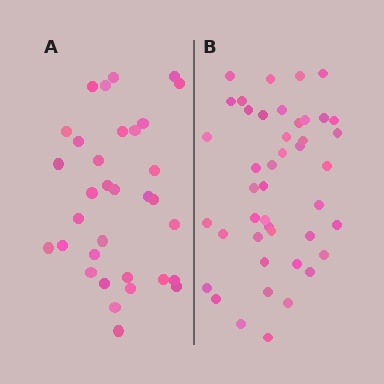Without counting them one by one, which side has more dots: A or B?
Region B (the right region) has more dots.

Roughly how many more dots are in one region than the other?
Region B has roughly 12 or so more dots than region A.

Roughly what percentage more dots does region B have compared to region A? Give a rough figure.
About 35% more.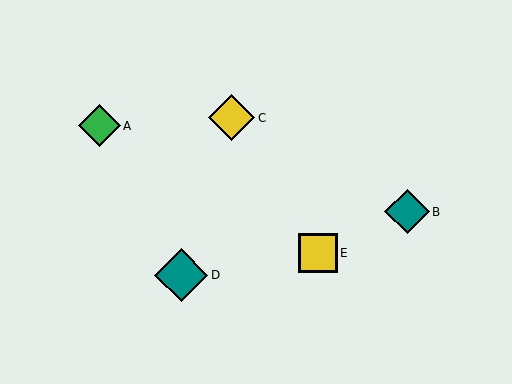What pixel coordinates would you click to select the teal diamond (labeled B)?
Click at (407, 212) to select the teal diamond B.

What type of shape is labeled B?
Shape B is a teal diamond.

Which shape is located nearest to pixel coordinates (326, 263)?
The yellow square (labeled E) at (318, 253) is nearest to that location.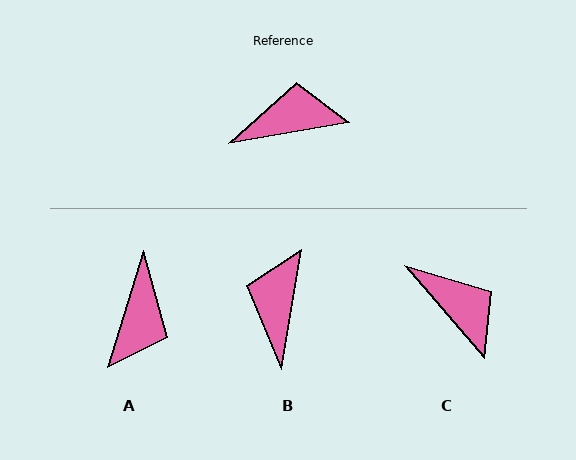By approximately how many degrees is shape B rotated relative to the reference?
Approximately 70 degrees counter-clockwise.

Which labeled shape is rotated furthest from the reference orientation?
A, about 117 degrees away.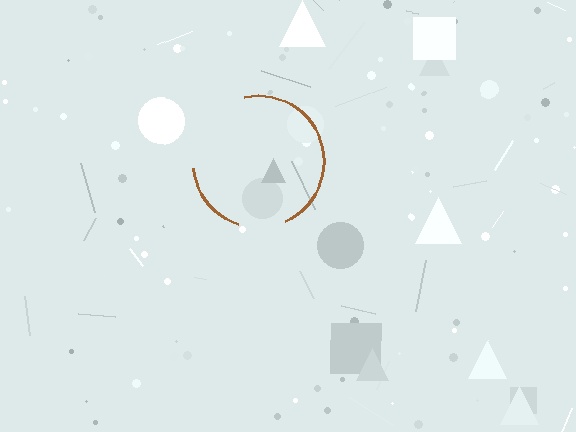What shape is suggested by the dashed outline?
The dashed outline suggests a circle.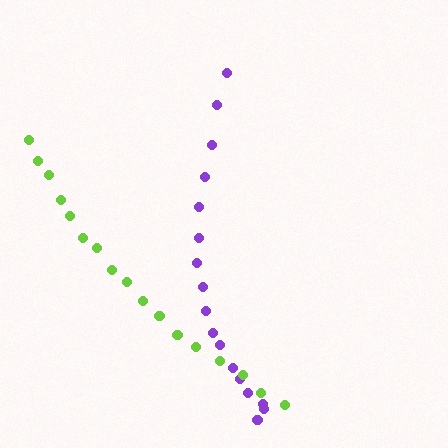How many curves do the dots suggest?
There are 2 distinct paths.